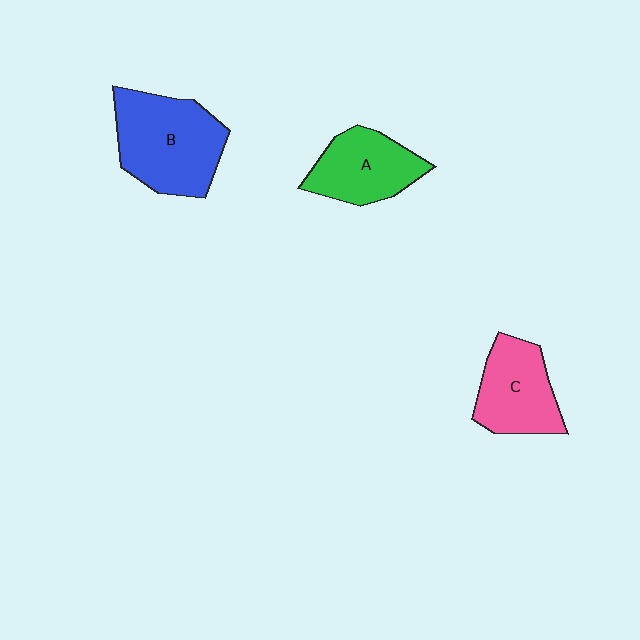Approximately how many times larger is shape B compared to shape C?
Approximately 1.4 times.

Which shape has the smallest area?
Shape A (green).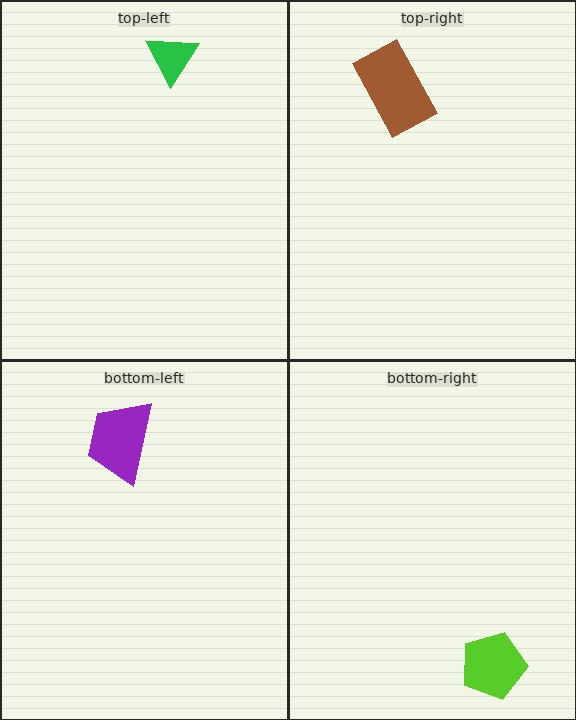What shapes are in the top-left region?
The green triangle.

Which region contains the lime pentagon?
The bottom-right region.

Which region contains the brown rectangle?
The top-right region.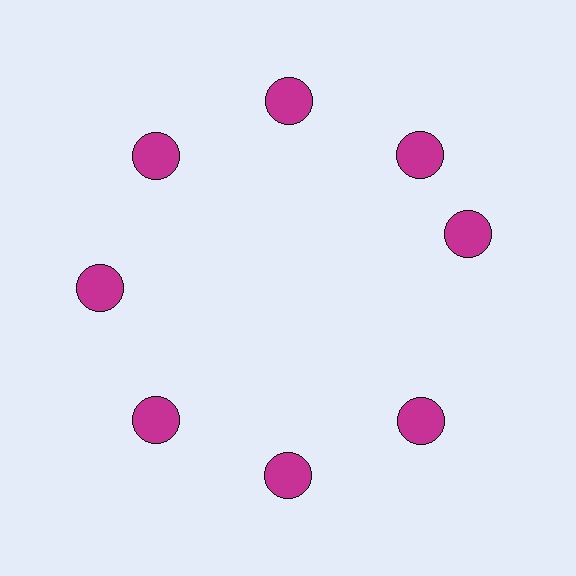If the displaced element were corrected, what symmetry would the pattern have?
It would have 8-fold rotational symmetry — the pattern would map onto itself every 45 degrees.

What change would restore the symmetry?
The symmetry would be restored by rotating it back into even spacing with its neighbors so that all 8 circles sit at equal angles and equal distance from the center.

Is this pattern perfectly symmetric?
No. The 8 magenta circles are arranged in a ring, but one element near the 3 o'clock position is rotated out of alignment along the ring, breaking the 8-fold rotational symmetry.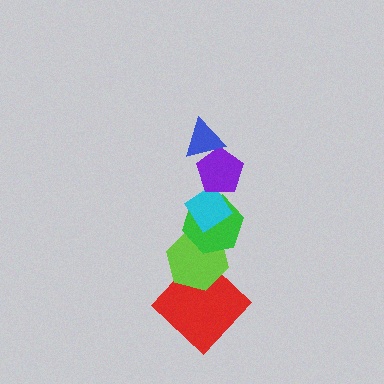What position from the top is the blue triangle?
The blue triangle is 1st from the top.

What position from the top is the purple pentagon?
The purple pentagon is 2nd from the top.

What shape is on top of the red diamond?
The lime hexagon is on top of the red diamond.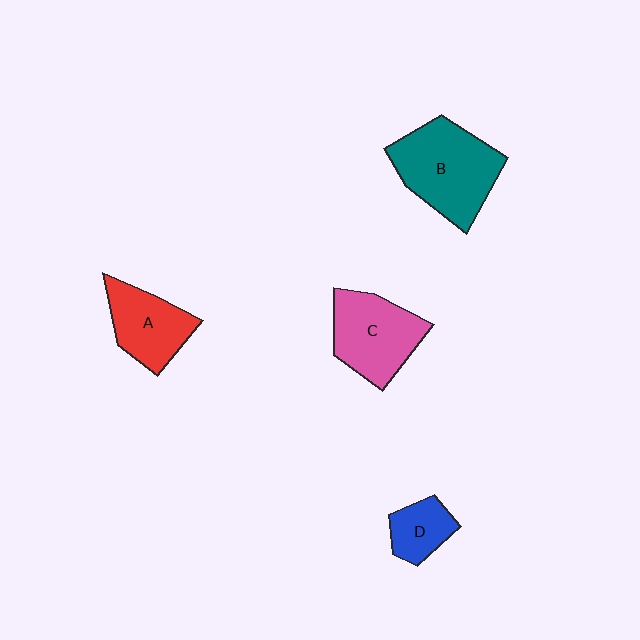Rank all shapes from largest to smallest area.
From largest to smallest: B (teal), C (pink), A (red), D (blue).